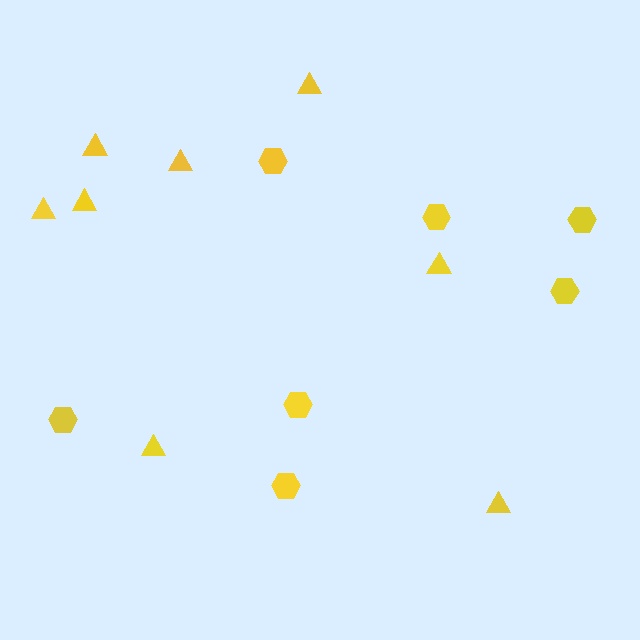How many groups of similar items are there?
There are 2 groups: one group of triangles (8) and one group of hexagons (7).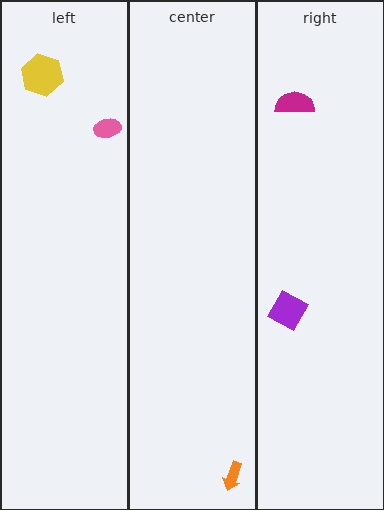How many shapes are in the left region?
2.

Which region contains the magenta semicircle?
The right region.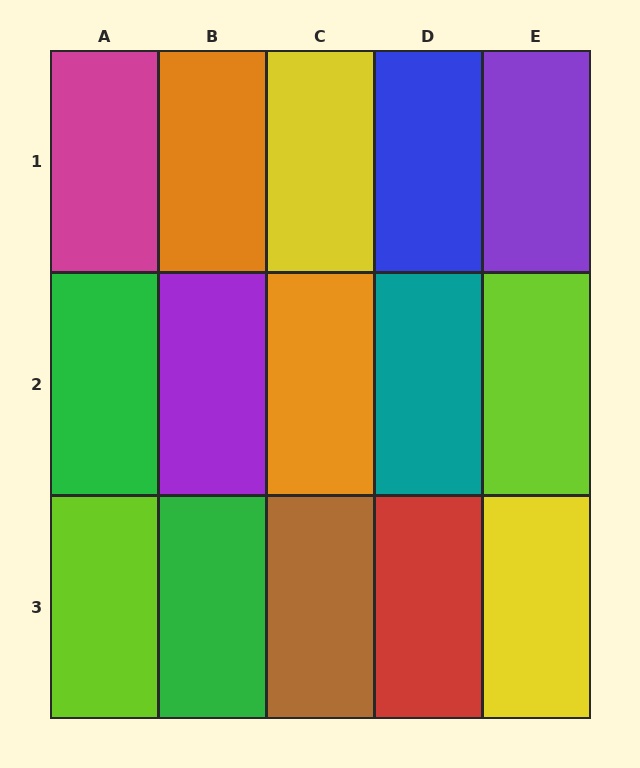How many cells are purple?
2 cells are purple.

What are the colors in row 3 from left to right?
Lime, green, brown, red, yellow.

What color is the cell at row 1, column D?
Blue.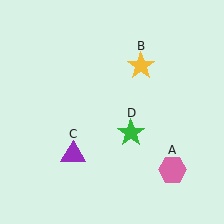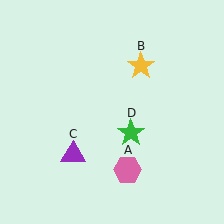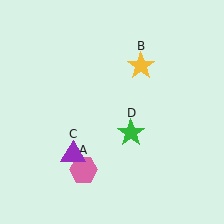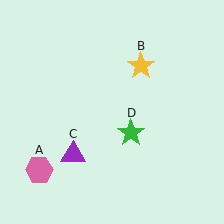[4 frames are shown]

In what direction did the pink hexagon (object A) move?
The pink hexagon (object A) moved left.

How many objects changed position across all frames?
1 object changed position: pink hexagon (object A).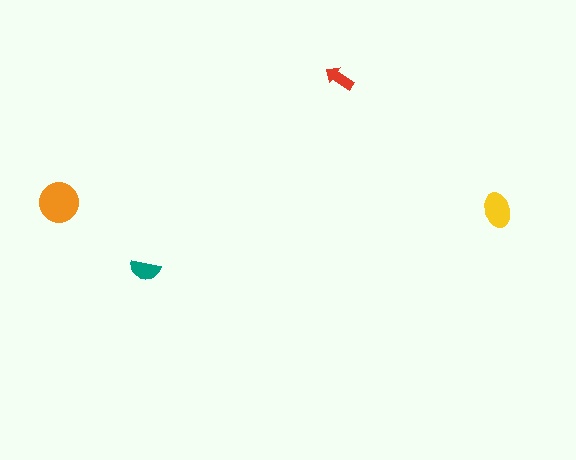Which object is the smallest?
The red arrow.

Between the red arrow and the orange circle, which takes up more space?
The orange circle.